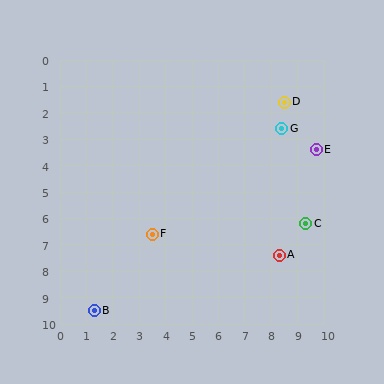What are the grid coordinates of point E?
Point E is at approximately (9.7, 3.4).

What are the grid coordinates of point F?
Point F is at approximately (3.5, 6.6).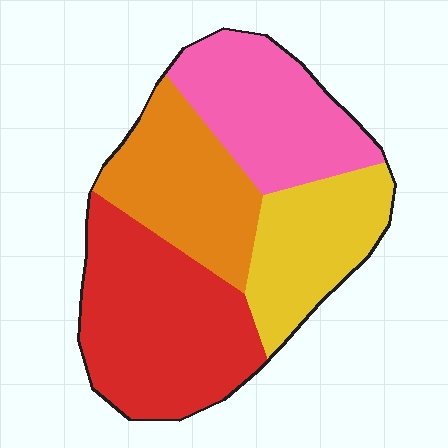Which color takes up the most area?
Red, at roughly 35%.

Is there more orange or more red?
Red.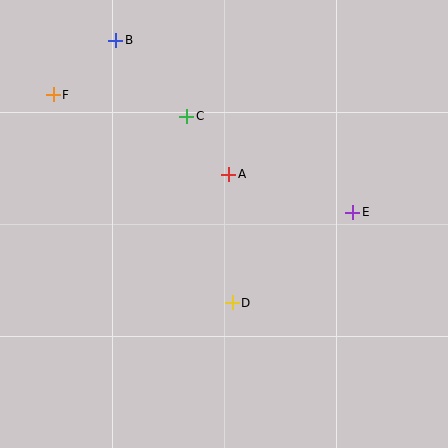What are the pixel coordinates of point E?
Point E is at (353, 212).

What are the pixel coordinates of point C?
Point C is at (187, 116).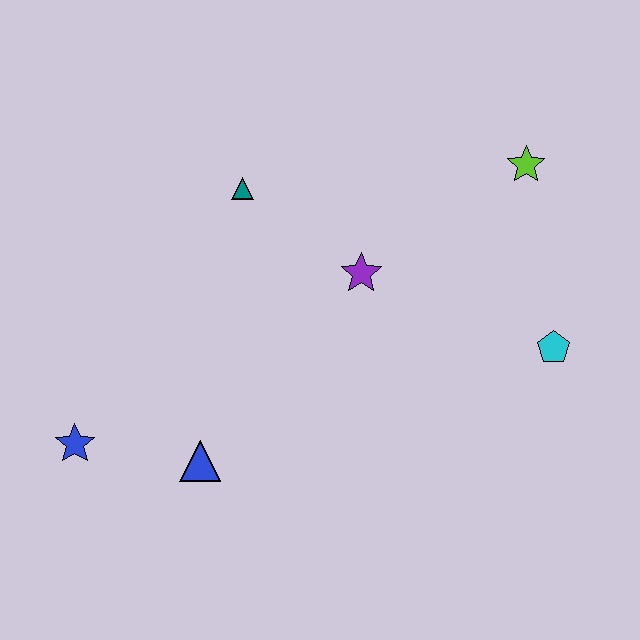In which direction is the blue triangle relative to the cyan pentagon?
The blue triangle is to the left of the cyan pentagon.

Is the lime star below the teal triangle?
No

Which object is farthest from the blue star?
The lime star is farthest from the blue star.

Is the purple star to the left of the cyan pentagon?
Yes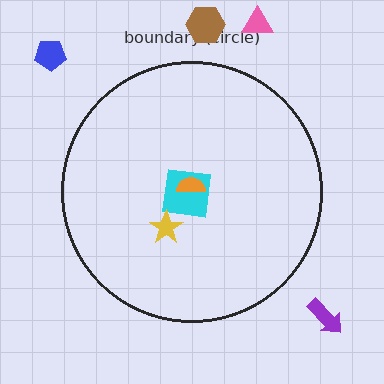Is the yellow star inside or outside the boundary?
Inside.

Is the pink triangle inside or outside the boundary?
Outside.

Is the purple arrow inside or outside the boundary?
Outside.